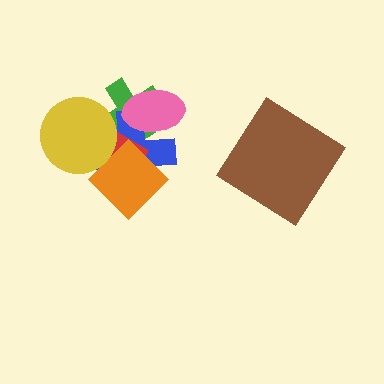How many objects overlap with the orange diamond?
3 objects overlap with the orange diamond.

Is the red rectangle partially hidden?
Yes, it is partially covered by another shape.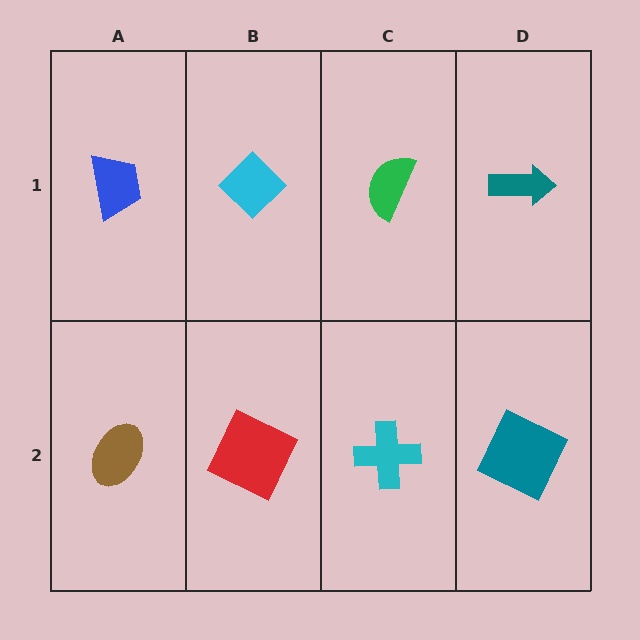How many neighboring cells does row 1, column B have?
3.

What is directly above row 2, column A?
A blue trapezoid.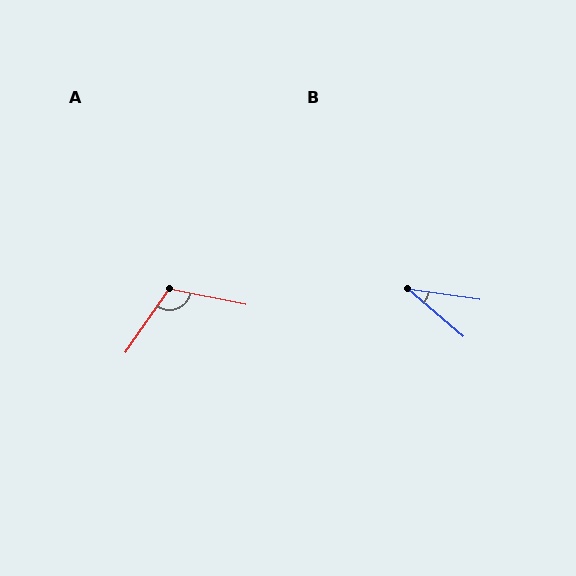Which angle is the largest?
A, at approximately 114 degrees.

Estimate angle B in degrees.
Approximately 32 degrees.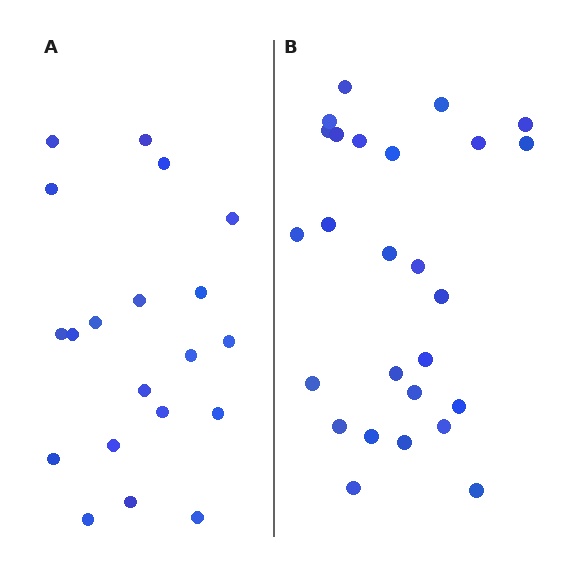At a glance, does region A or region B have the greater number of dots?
Region B (the right region) has more dots.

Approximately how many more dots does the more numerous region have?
Region B has about 6 more dots than region A.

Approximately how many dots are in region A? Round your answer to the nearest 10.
About 20 dots.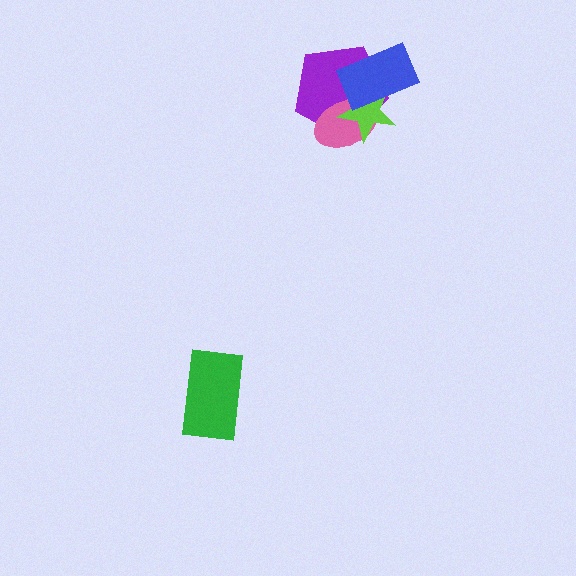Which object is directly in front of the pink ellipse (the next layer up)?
The lime star is directly in front of the pink ellipse.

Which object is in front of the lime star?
The blue rectangle is in front of the lime star.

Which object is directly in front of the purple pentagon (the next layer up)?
The pink ellipse is directly in front of the purple pentagon.